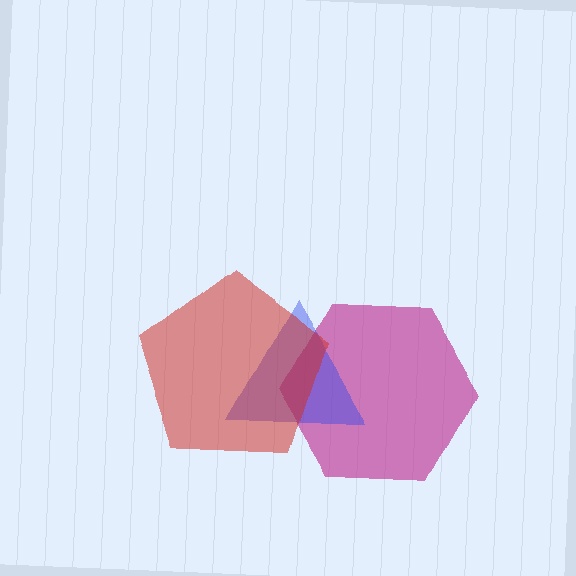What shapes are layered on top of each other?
The layered shapes are: a magenta hexagon, a blue triangle, a red pentagon.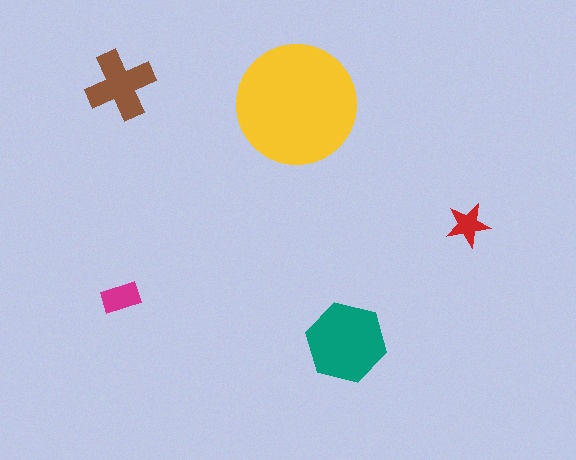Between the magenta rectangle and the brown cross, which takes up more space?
The brown cross.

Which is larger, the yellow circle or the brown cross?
The yellow circle.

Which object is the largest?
The yellow circle.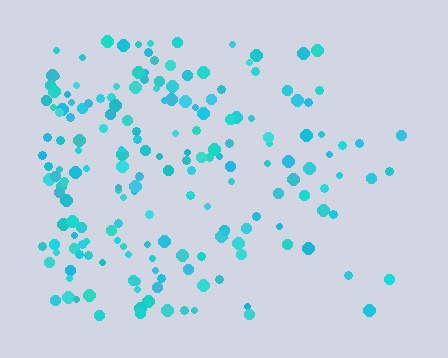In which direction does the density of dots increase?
From right to left, with the left side densest.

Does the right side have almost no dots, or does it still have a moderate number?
Still a moderate number, just noticeably fewer than the left.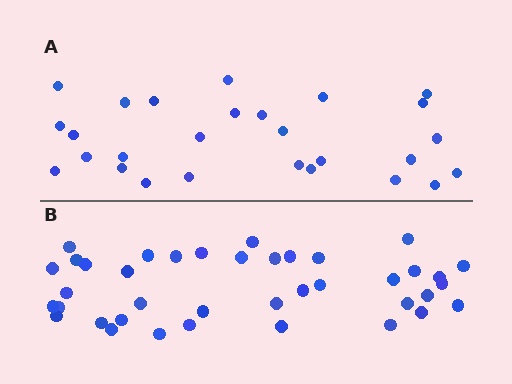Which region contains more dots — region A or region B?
Region B (the bottom region) has more dots.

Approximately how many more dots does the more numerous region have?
Region B has roughly 12 or so more dots than region A.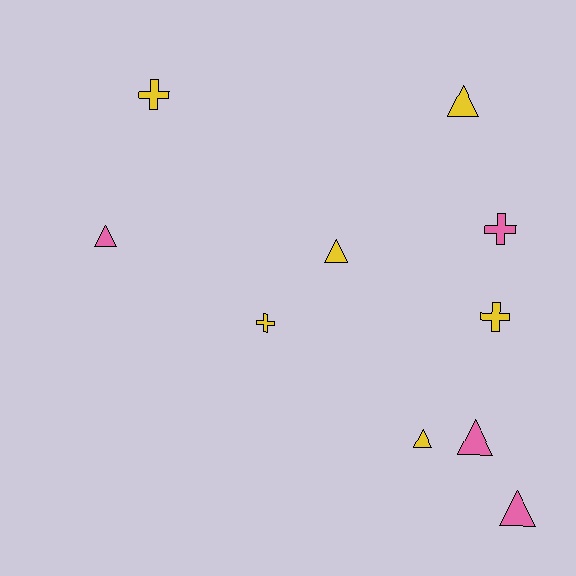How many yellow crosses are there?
There are 3 yellow crosses.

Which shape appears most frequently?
Triangle, with 6 objects.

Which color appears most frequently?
Yellow, with 6 objects.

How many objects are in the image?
There are 10 objects.